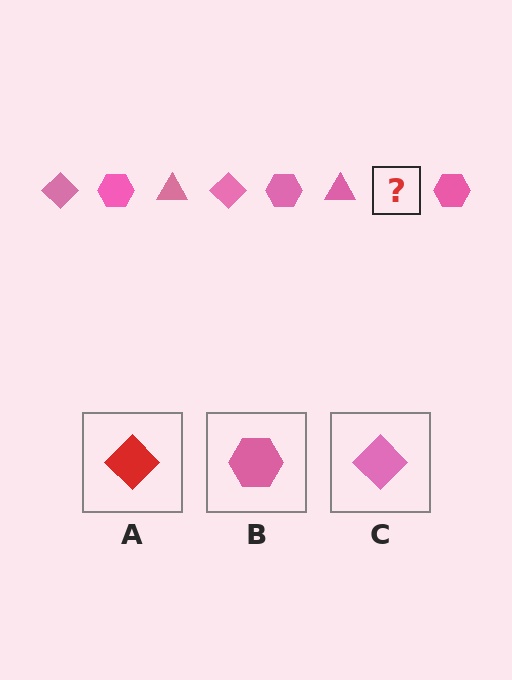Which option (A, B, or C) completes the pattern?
C.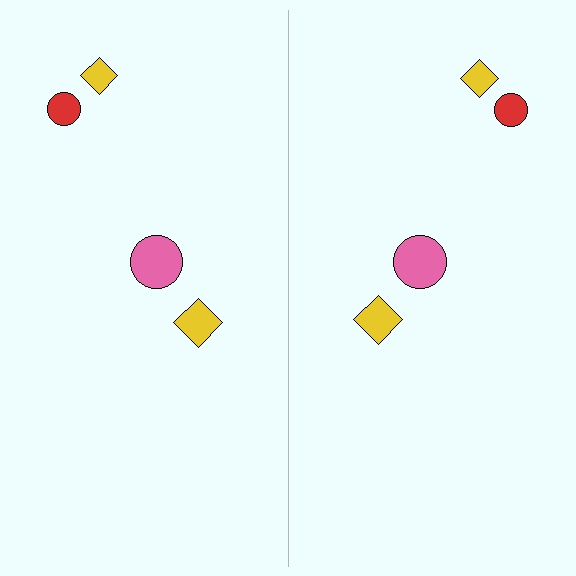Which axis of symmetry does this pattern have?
The pattern has a vertical axis of symmetry running through the center of the image.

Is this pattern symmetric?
Yes, this pattern has bilateral (reflection) symmetry.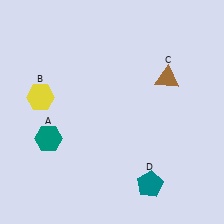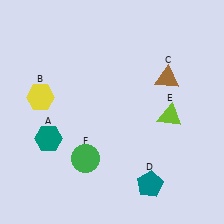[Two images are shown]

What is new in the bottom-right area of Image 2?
A lime triangle (E) was added in the bottom-right area of Image 2.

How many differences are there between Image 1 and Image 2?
There are 2 differences between the two images.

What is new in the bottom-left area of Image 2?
A green circle (F) was added in the bottom-left area of Image 2.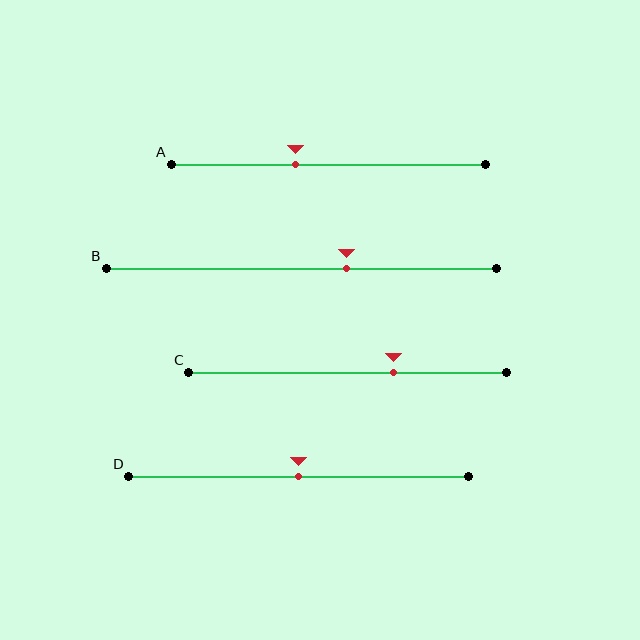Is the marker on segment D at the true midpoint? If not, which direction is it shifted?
Yes, the marker on segment D is at the true midpoint.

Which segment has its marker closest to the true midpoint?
Segment D has its marker closest to the true midpoint.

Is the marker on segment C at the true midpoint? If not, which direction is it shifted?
No, the marker on segment C is shifted to the right by about 14% of the segment length.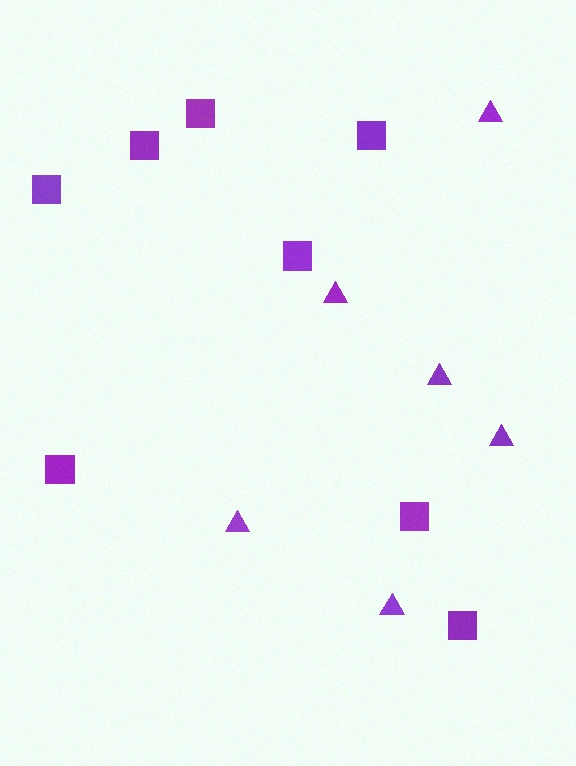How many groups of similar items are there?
There are 2 groups: one group of triangles (6) and one group of squares (8).